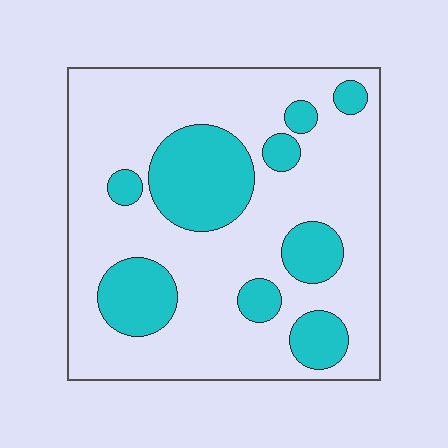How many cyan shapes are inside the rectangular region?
9.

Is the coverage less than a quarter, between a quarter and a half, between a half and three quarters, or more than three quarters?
Between a quarter and a half.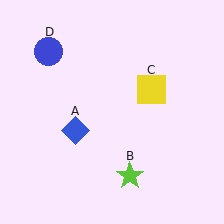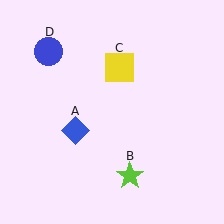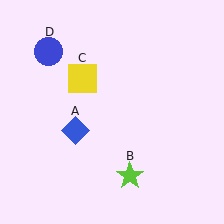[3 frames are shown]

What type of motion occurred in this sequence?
The yellow square (object C) rotated counterclockwise around the center of the scene.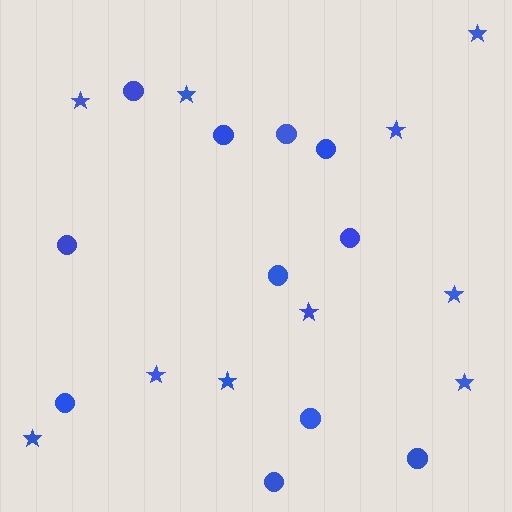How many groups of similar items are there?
There are 2 groups: one group of stars (10) and one group of circles (11).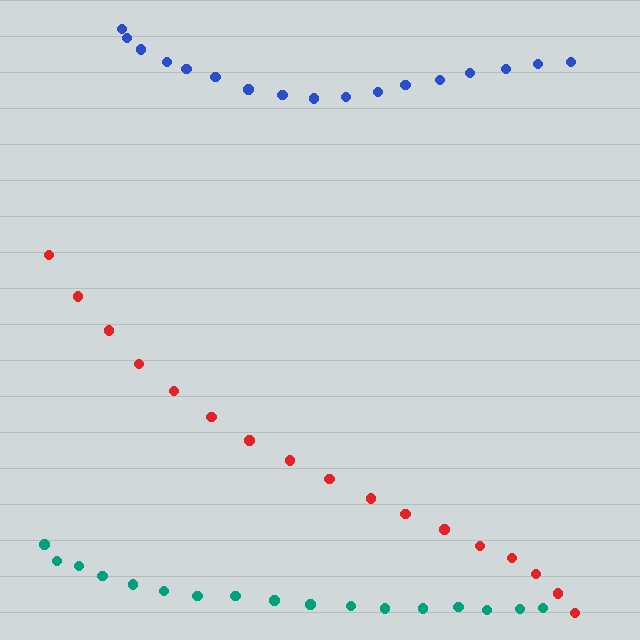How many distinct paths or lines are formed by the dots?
There are 3 distinct paths.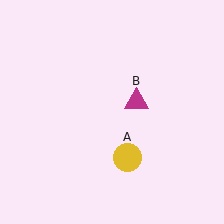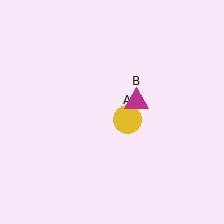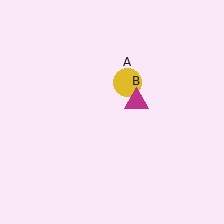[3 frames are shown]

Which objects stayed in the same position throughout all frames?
Magenta triangle (object B) remained stationary.